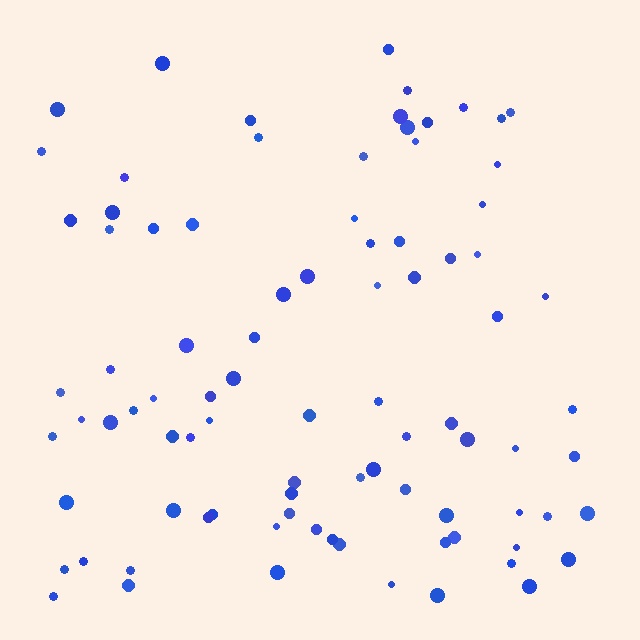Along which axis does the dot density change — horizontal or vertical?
Vertical.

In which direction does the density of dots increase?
From top to bottom, with the bottom side densest.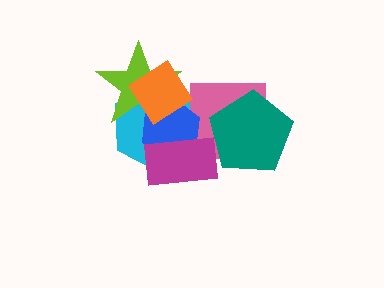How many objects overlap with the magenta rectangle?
3 objects overlap with the magenta rectangle.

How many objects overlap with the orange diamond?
3 objects overlap with the orange diamond.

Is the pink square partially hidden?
Yes, it is partially covered by another shape.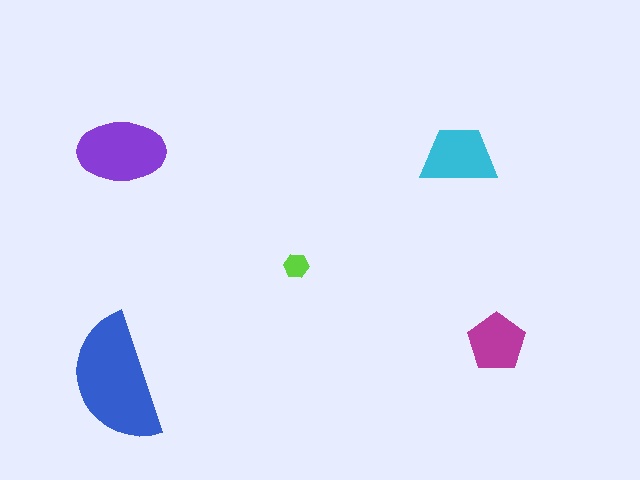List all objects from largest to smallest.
The blue semicircle, the purple ellipse, the cyan trapezoid, the magenta pentagon, the lime hexagon.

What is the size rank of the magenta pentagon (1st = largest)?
4th.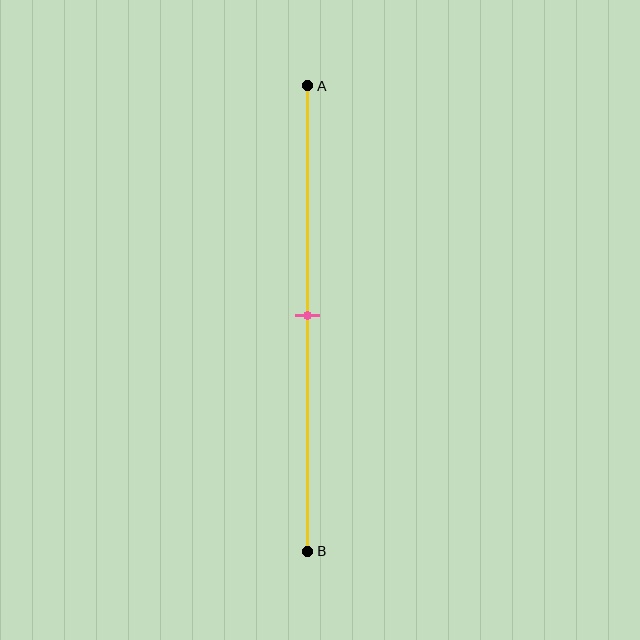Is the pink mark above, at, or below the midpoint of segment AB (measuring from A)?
The pink mark is approximately at the midpoint of segment AB.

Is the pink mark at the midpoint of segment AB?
Yes, the mark is approximately at the midpoint.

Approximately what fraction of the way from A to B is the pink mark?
The pink mark is approximately 50% of the way from A to B.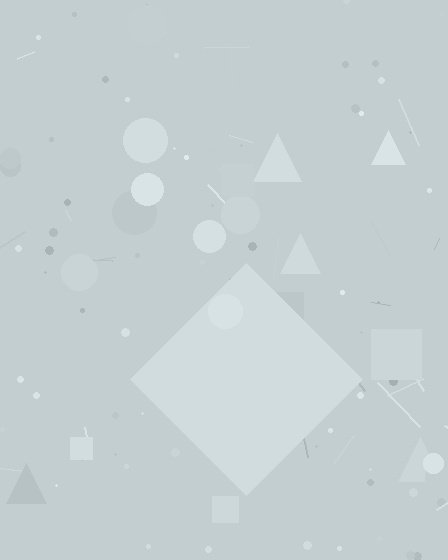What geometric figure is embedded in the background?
A diamond is embedded in the background.